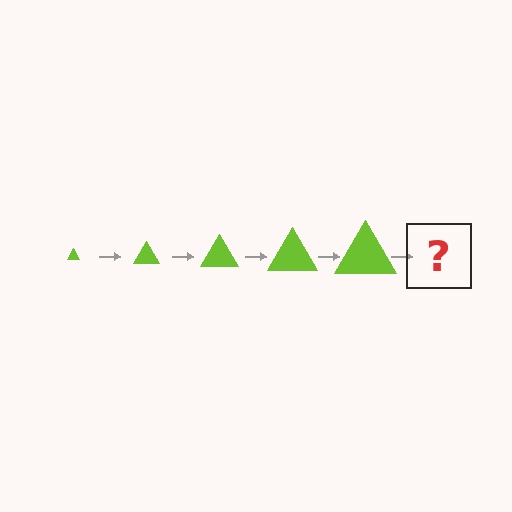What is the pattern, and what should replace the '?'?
The pattern is that the triangle gets progressively larger each step. The '?' should be a lime triangle, larger than the previous one.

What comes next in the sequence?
The next element should be a lime triangle, larger than the previous one.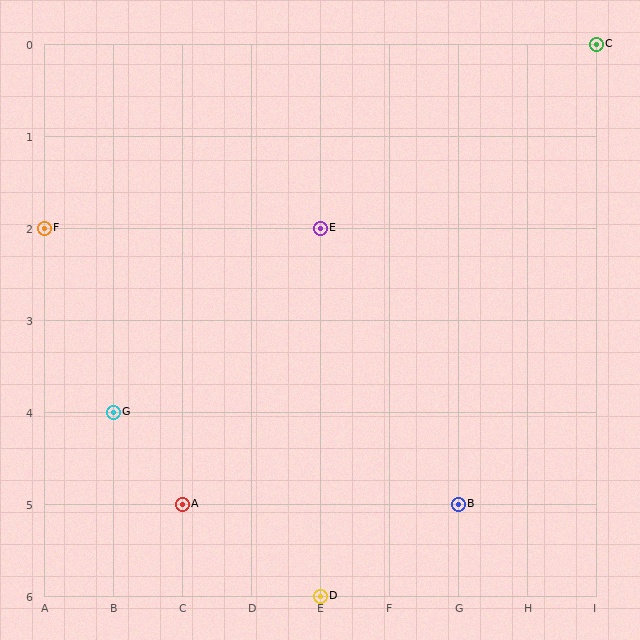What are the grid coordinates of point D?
Point D is at grid coordinates (E, 6).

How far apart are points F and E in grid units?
Points F and E are 4 columns apart.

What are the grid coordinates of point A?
Point A is at grid coordinates (C, 5).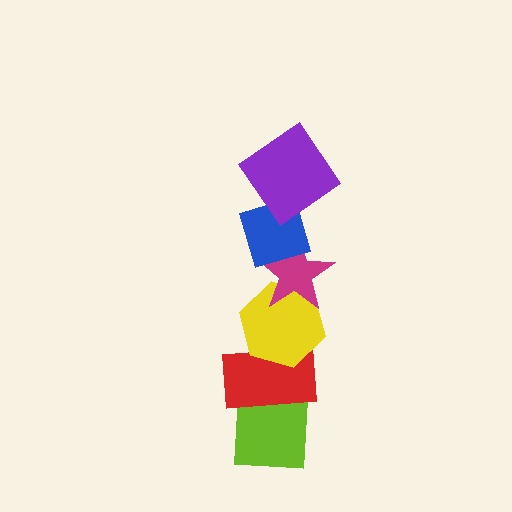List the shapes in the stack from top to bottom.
From top to bottom: the purple diamond, the blue diamond, the magenta star, the yellow hexagon, the red rectangle, the lime square.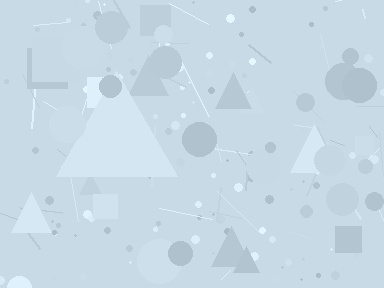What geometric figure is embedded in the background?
A triangle is embedded in the background.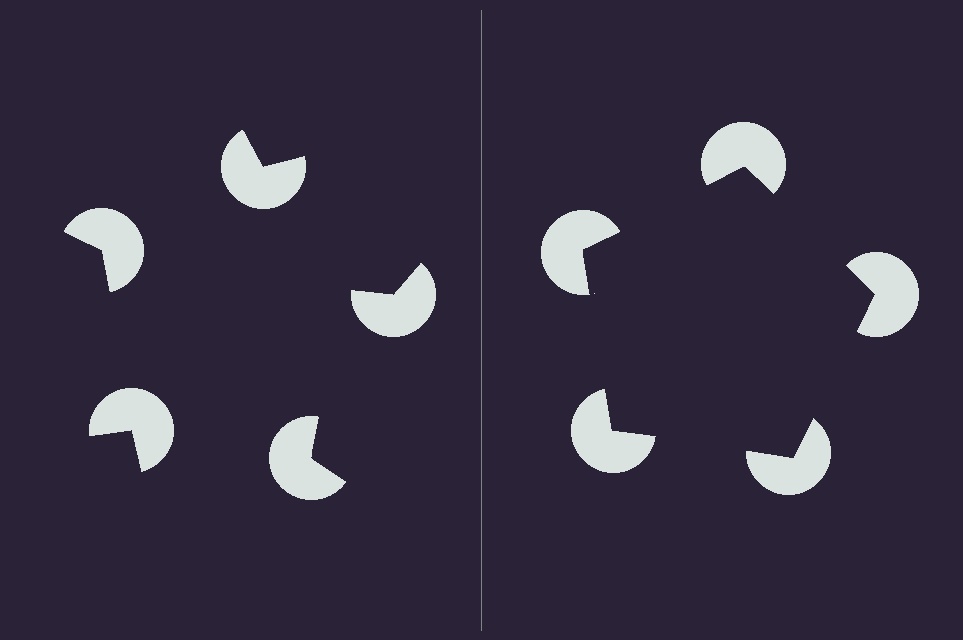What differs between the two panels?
The pac-man discs are positioned identically on both sides; only the wedge orientations differ. On the right they align to a pentagon; on the left they are misaligned.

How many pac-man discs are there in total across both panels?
10 — 5 on each side.